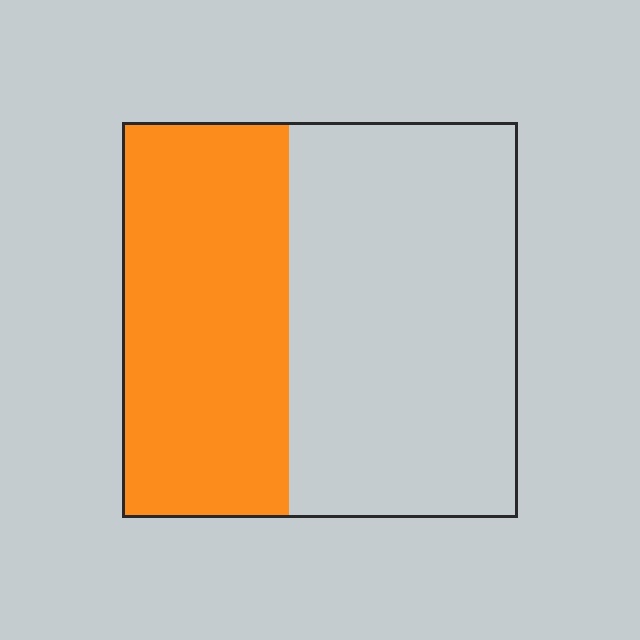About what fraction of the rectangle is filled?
About two fifths (2/5).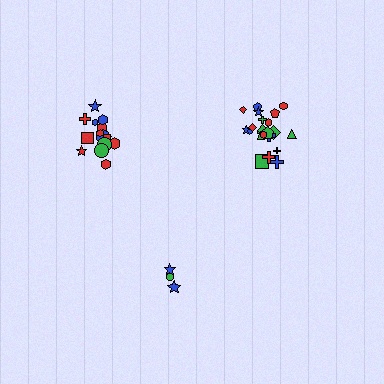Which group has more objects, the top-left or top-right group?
The top-right group.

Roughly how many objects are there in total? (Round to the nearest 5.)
Roughly 40 objects in total.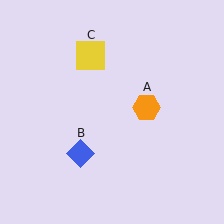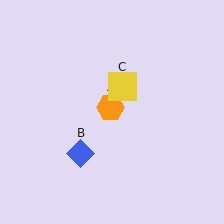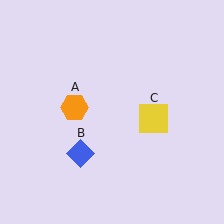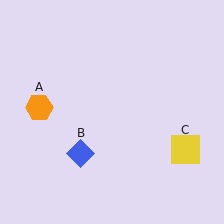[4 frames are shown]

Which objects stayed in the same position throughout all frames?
Blue diamond (object B) remained stationary.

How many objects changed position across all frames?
2 objects changed position: orange hexagon (object A), yellow square (object C).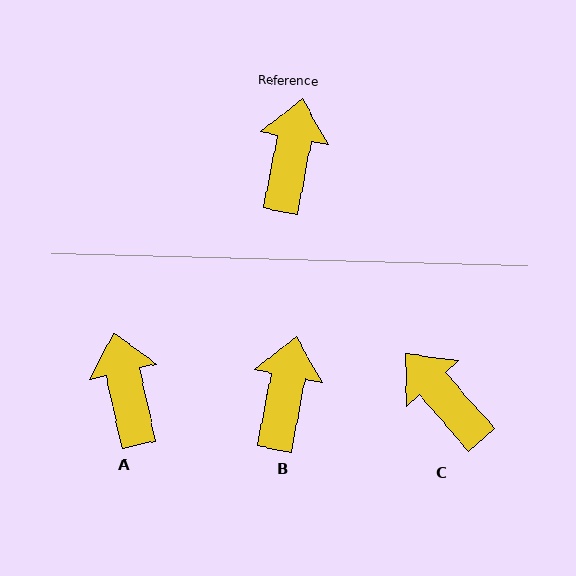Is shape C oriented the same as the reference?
No, it is off by about 51 degrees.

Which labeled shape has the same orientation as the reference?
B.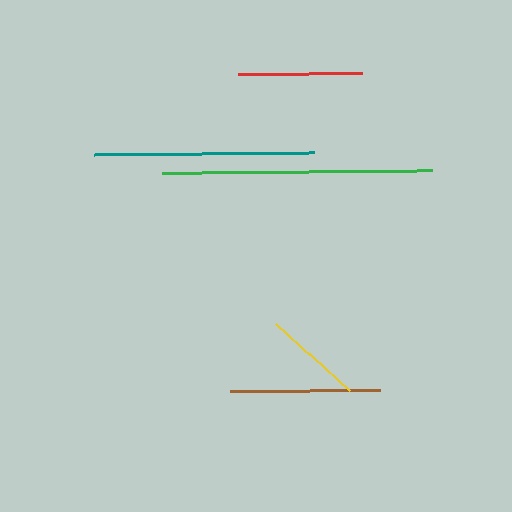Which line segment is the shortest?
The yellow line is the shortest at approximately 101 pixels.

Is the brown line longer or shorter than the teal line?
The teal line is longer than the brown line.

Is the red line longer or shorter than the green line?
The green line is longer than the red line.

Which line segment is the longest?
The green line is the longest at approximately 270 pixels.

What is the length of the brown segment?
The brown segment is approximately 150 pixels long.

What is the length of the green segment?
The green segment is approximately 270 pixels long.